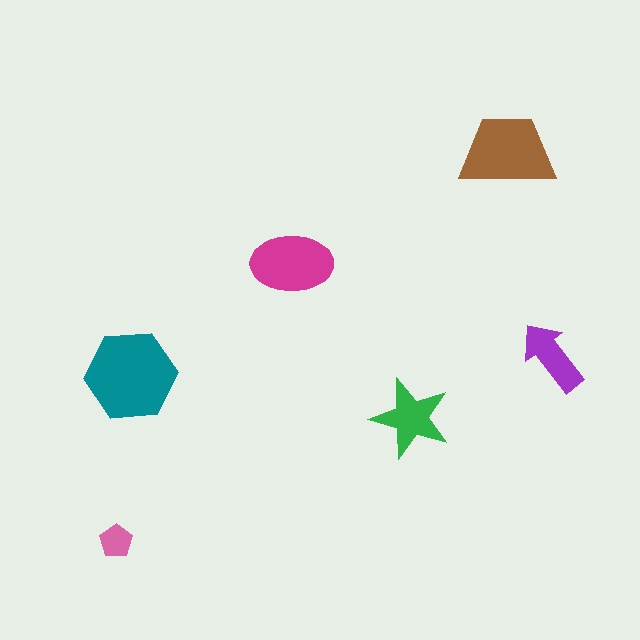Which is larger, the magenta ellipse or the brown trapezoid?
The brown trapezoid.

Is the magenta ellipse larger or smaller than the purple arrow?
Larger.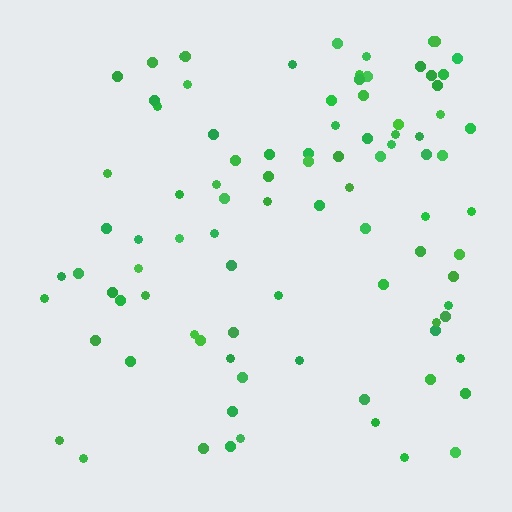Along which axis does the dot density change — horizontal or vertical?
Horizontal.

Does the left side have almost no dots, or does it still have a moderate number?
Still a moderate number, just noticeably fewer than the right.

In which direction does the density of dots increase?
From left to right, with the right side densest.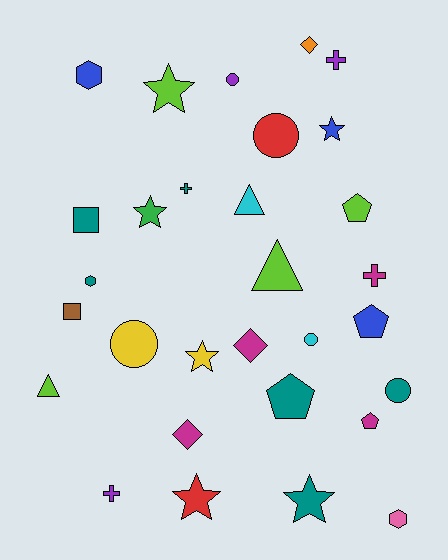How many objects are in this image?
There are 30 objects.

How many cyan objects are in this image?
There are 2 cyan objects.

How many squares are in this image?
There are 2 squares.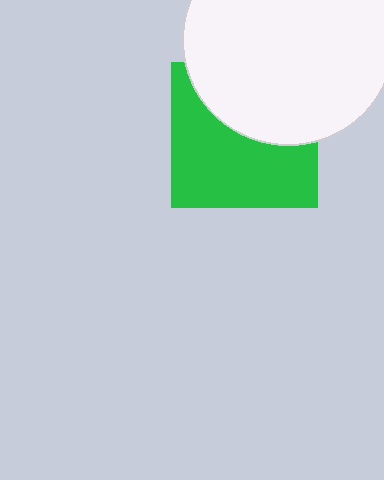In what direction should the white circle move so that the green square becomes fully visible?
The white circle should move up. That is the shortest direction to clear the overlap and leave the green square fully visible.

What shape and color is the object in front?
The object in front is a white circle.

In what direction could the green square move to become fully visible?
The green square could move down. That would shift it out from behind the white circle entirely.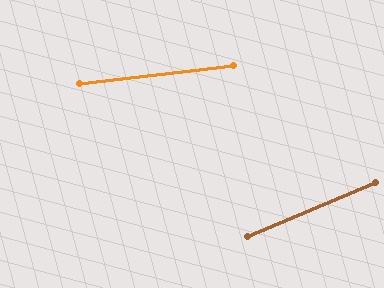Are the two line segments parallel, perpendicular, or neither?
Neither parallel nor perpendicular — they differ by about 16°.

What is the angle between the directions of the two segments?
Approximately 16 degrees.